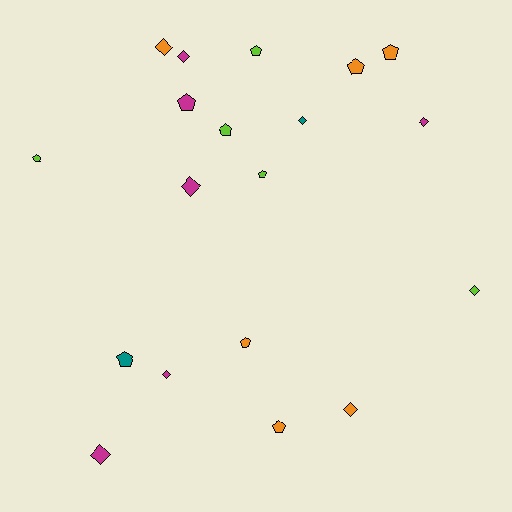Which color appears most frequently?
Orange, with 6 objects.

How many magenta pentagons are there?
There is 1 magenta pentagon.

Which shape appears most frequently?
Pentagon, with 10 objects.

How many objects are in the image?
There are 19 objects.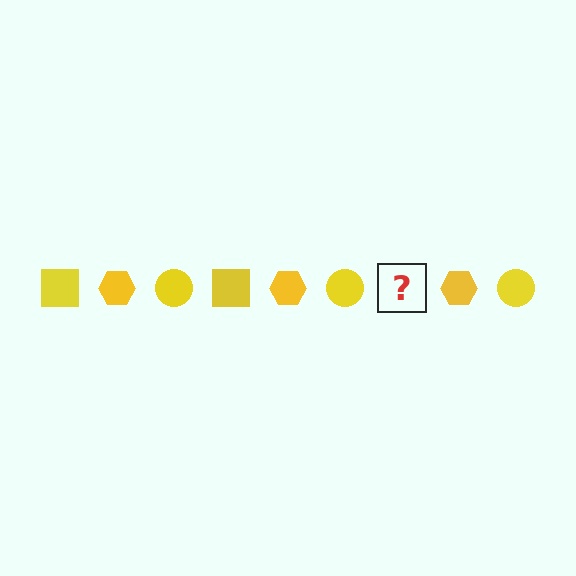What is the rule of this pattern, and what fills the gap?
The rule is that the pattern cycles through square, hexagon, circle shapes in yellow. The gap should be filled with a yellow square.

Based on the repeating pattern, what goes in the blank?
The blank should be a yellow square.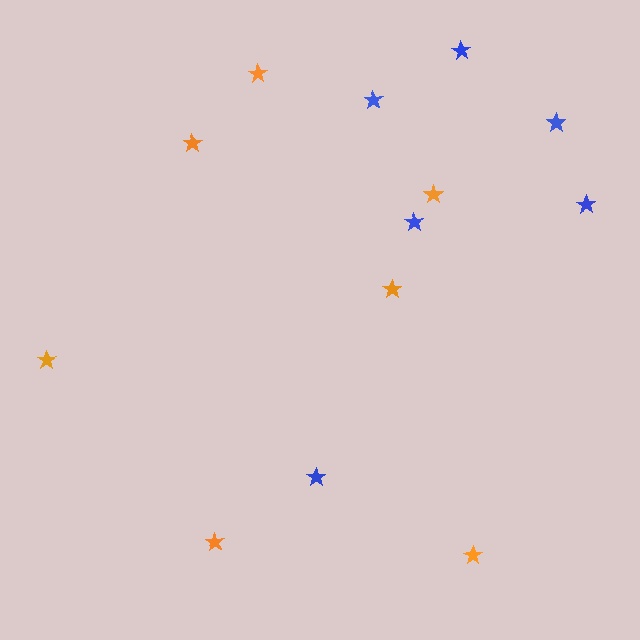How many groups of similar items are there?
There are 2 groups: one group of orange stars (7) and one group of blue stars (6).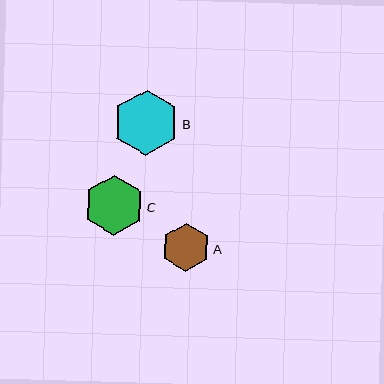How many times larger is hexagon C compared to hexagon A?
Hexagon C is approximately 1.2 times the size of hexagon A.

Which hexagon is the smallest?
Hexagon A is the smallest with a size of approximately 48 pixels.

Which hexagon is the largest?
Hexagon B is the largest with a size of approximately 65 pixels.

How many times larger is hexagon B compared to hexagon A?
Hexagon B is approximately 1.4 times the size of hexagon A.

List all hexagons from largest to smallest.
From largest to smallest: B, C, A.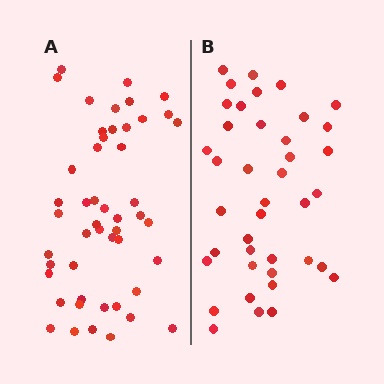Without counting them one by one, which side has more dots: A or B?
Region A (the left region) has more dots.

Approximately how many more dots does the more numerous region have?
Region A has roughly 8 or so more dots than region B.